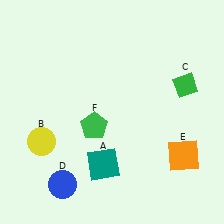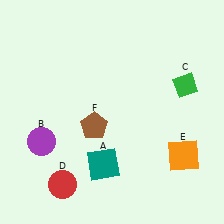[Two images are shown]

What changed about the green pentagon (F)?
In Image 1, F is green. In Image 2, it changed to brown.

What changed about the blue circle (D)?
In Image 1, D is blue. In Image 2, it changed to red.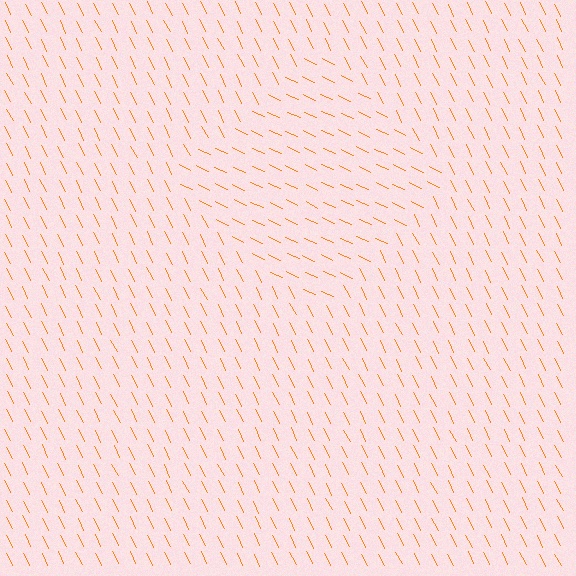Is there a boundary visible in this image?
Yes, there is a texture boundary formed by a change in line orientation.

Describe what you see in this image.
The image is filled with small orange line segments. A diamond region in the image has lines oriented differently from the surrounding lines, creating a visible texture boundary.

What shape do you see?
I see a diamond.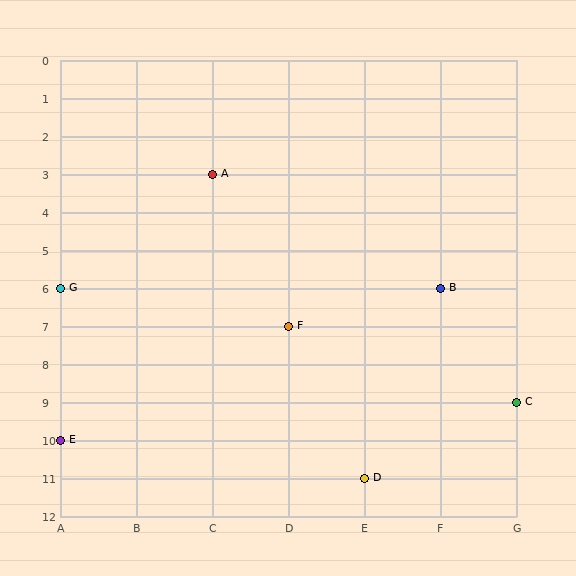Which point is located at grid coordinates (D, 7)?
Point F is at (D, 7).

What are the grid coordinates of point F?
Point F is at grid coordinates (D, 7).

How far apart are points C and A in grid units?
Points C and A are 4 columns and 6 rows apart (about 7.2 grid units diagonally).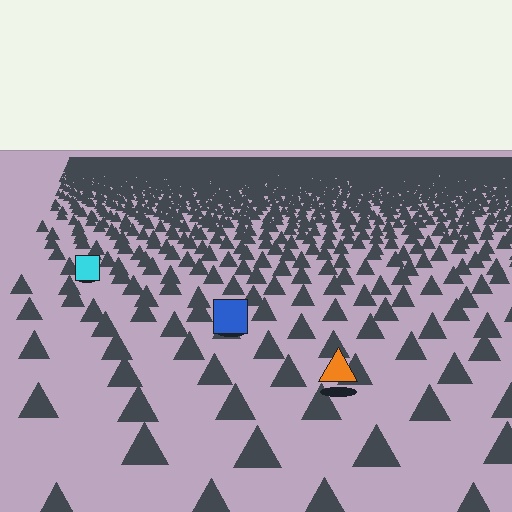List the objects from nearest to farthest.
From nearest to farthest: the orange triangle, the blue square, the cyan square.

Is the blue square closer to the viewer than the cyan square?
Yes. The blue square is closer — you can tell from the texture gradient: the ground texture is coarser near it.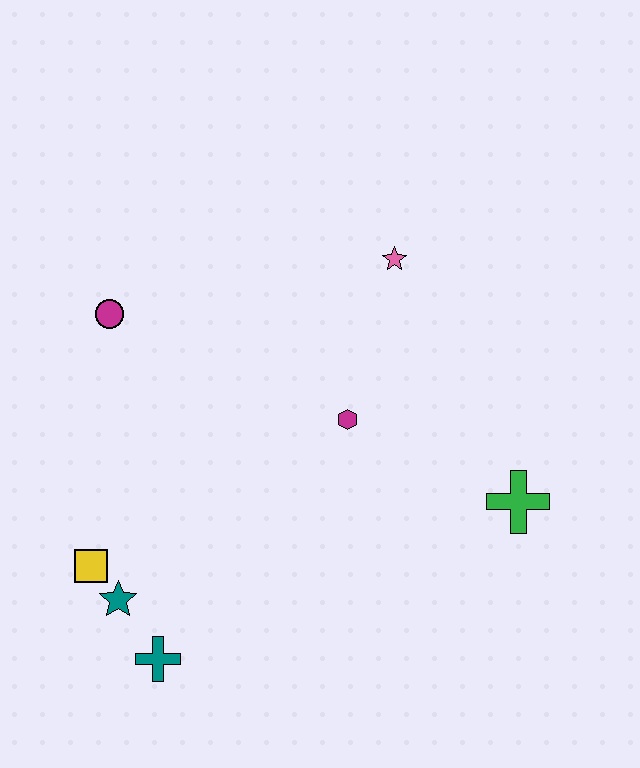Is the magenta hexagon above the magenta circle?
No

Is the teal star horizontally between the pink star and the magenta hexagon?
No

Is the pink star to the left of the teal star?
No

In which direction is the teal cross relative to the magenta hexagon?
The teal cross is below the magenta hexagon.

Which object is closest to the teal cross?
The teal star is closest to the teal cross.